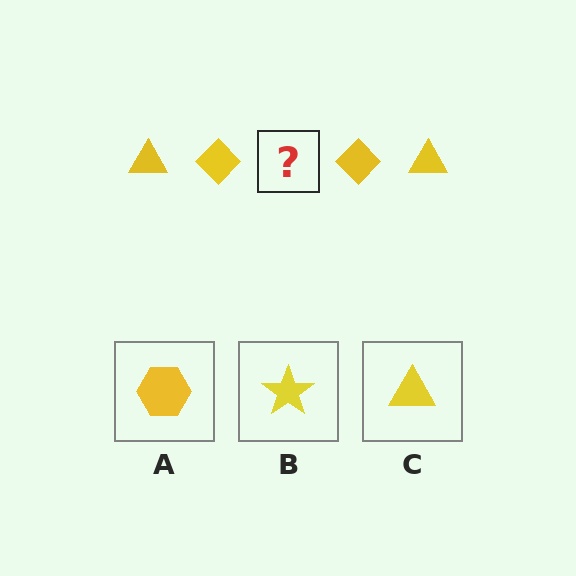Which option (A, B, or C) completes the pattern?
C.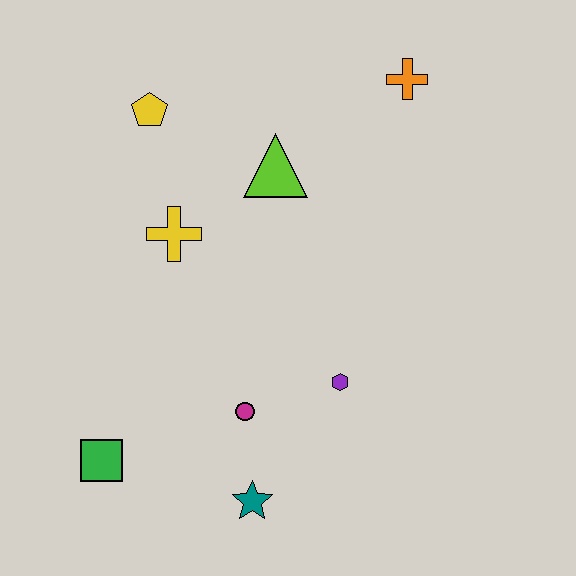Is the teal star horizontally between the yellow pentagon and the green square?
No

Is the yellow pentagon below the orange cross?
Yes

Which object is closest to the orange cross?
The lime triangle is closest to the orange cross.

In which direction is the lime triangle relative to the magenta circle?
The lime triangle is above the magenta circle.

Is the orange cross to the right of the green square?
Yes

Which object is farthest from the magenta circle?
The orange cross is farthest from the magenta circle.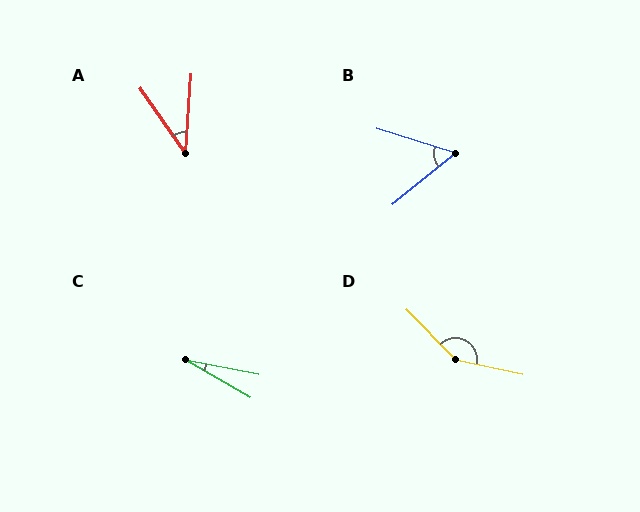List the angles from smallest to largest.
C (19°), A (39°), B (56°), D (147°).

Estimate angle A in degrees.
Approximately 39 degrees.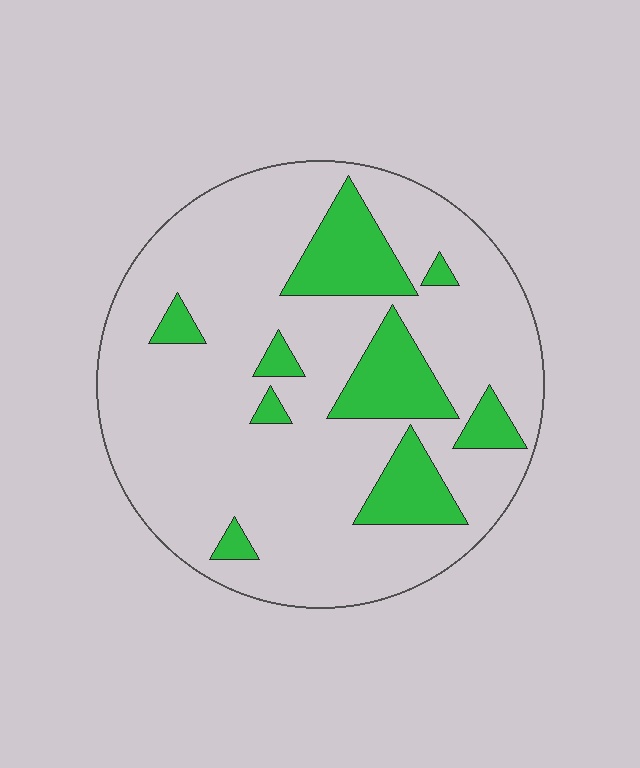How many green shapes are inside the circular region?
9.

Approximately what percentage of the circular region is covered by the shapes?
Approximately 20%.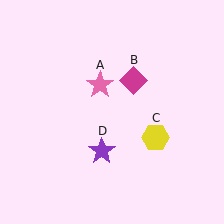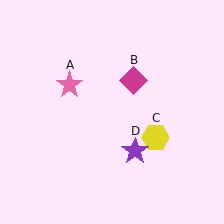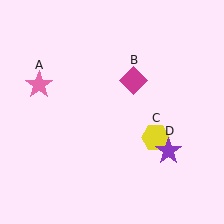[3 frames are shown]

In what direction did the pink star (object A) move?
The pink star (object A) moved left.